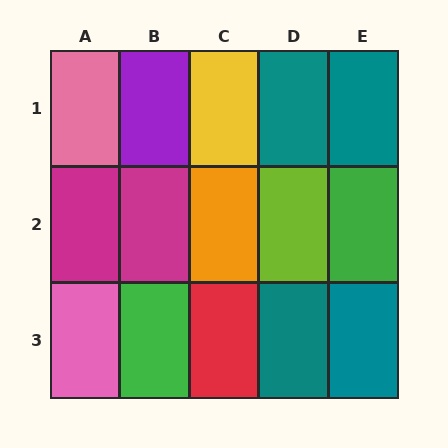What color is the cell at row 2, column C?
Orange.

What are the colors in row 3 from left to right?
Pink, green, red, teal, teal.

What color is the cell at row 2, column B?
Magenta.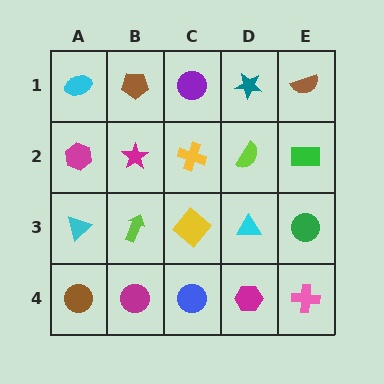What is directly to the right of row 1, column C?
A teal star.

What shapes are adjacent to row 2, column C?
A purple circle (row 1, column C), a yellow diamond (row 3, column C), a magenta star (row 2, column B), a lime semicircle (row 2, column D).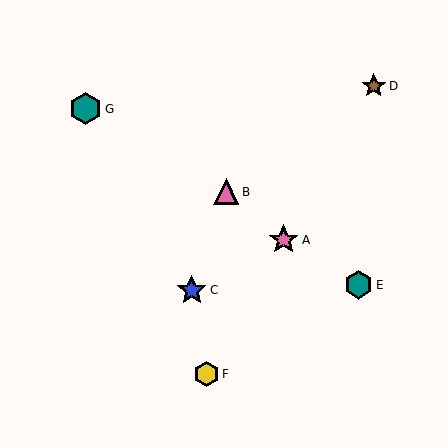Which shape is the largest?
The teal hexagon (labeled G) is the largest.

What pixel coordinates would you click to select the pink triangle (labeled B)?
Click at (226, 192) to select the pink triangle B.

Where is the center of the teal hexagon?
The center of the teal hexagon is at (359, 285).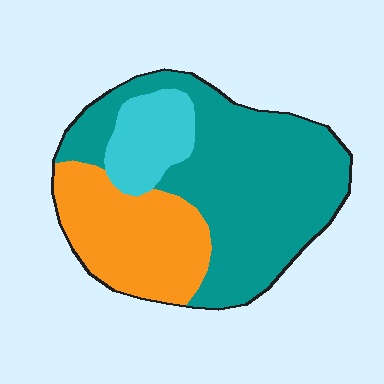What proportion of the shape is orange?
Orange covers around 30% of the shape.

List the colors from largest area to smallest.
From largest to smallest: teal, orange, cyan.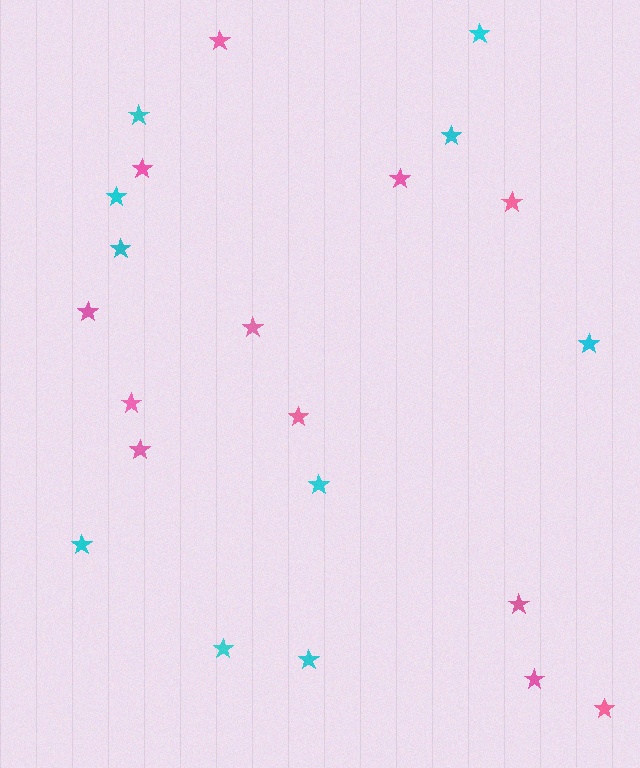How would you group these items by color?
There are 2 groups: one group of pink stars (12) and one group of cyan stars (10).